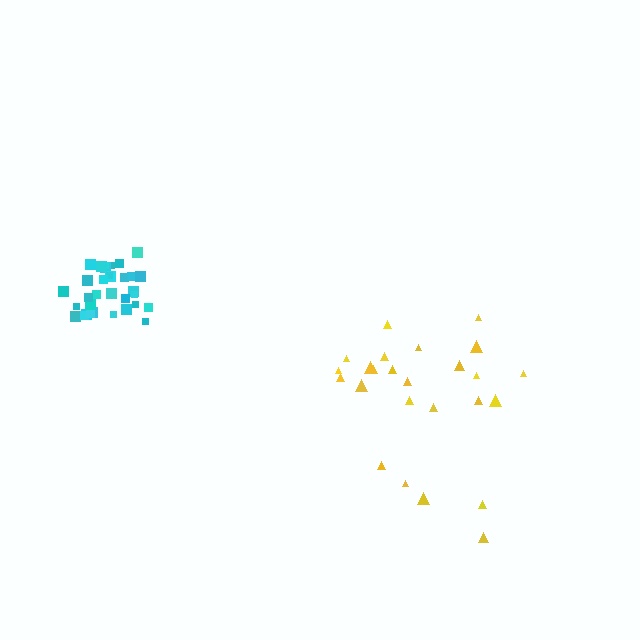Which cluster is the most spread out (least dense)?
Yellow.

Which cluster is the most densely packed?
Cyan.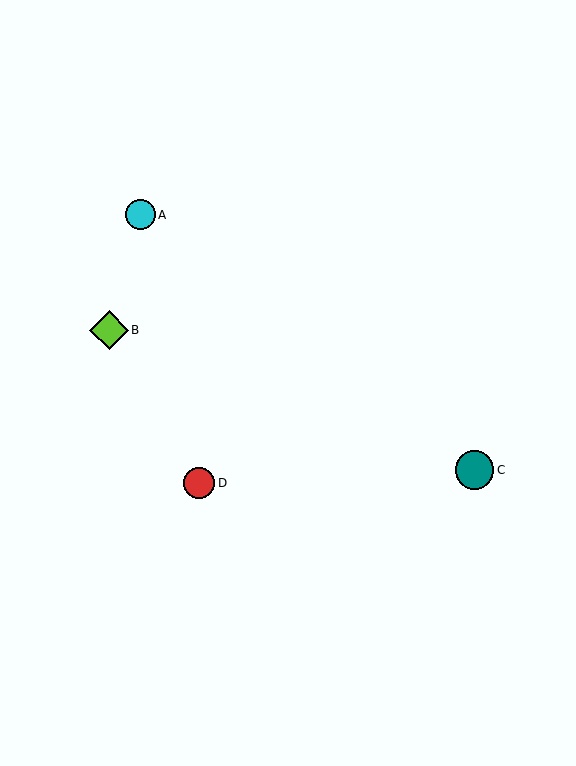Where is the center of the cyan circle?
The center of the cyan circle is at (140, 215).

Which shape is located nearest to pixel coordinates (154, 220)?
The cyan circle (labeled A) at (140, 215) is nearest to that location.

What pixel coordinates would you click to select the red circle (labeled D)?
Click at (199, 483) to select the red circle D.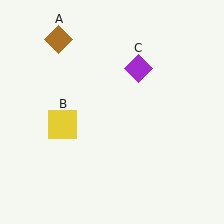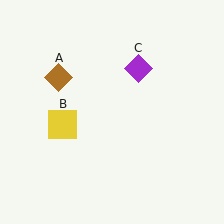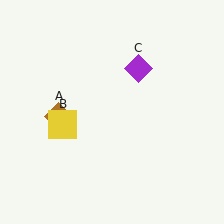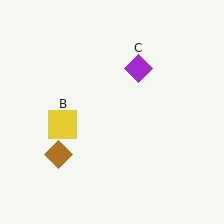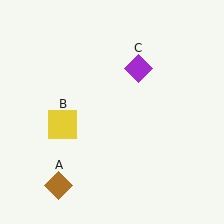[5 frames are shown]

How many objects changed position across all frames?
1 object changed position: brown diamond (object A).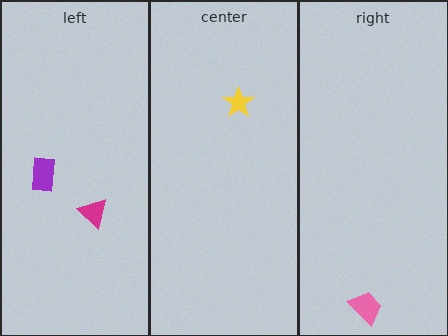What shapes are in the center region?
The yellow star.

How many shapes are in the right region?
1.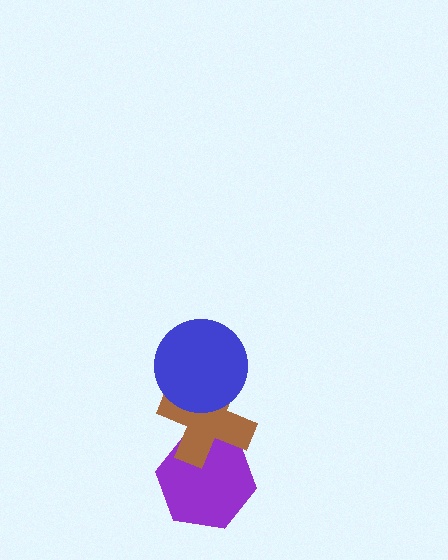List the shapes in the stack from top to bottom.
From top to bottom: the blue circle, the brown cross, the purple hexagon.